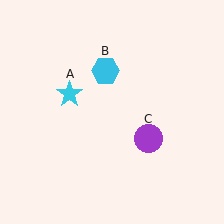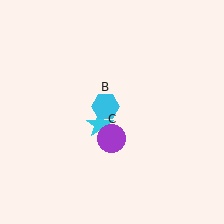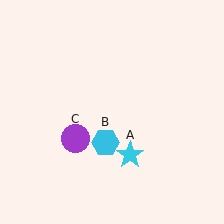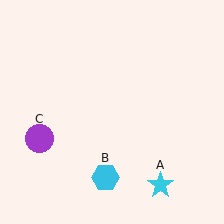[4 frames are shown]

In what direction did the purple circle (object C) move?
The purple circle (object C) moved left.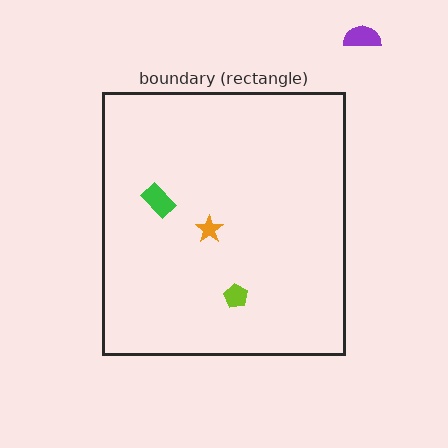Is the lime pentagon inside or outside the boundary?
Inside.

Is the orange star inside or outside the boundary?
Inside.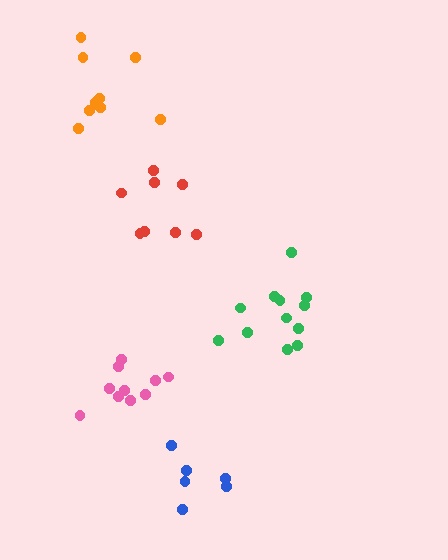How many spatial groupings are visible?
There are 5 spatial groupings.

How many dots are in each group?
Group 1: 12 dots, Group 2: 6 dots, Group 3: 9 dots, Group 4: 8 dots, Group 5: 10 dots (45 total).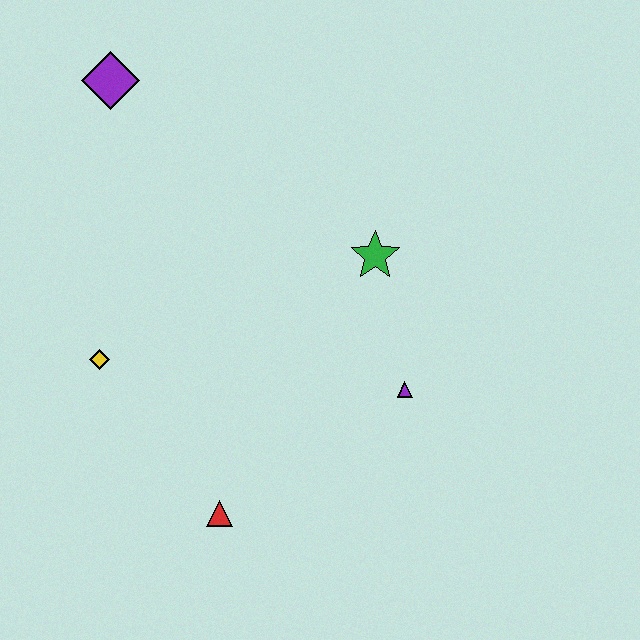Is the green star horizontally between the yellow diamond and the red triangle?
No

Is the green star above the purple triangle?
Yes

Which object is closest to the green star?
The purple triangle is closest to the green star.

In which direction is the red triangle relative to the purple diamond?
The red triangle is below the purple diamond.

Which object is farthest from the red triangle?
The purple diamond is farthest from the red triangle.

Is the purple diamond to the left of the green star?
Yes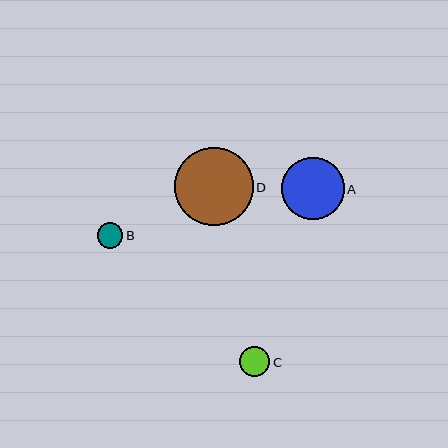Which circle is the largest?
Circle D is the largest with a size of approximately 79 pixels.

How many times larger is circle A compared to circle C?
Circle A is approximately 2.1 times the size of circle C.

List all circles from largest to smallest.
From largest to smallest: D, A, C, B.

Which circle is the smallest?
Circle B is the smallest with a size of approximately 26 pixels.